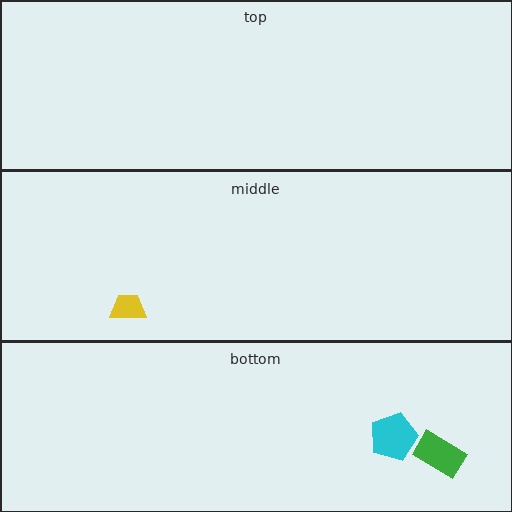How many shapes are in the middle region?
1.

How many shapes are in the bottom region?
2.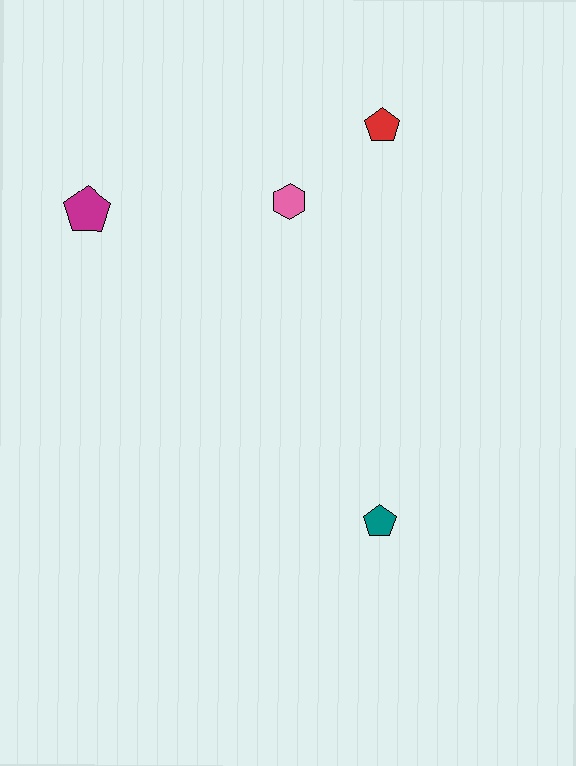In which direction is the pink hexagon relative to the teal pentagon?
The pink hexagon is above the teal pentagon.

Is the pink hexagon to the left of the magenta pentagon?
No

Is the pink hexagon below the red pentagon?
Yes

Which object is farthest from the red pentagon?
The teal pentagon is farthest from the red pentagon.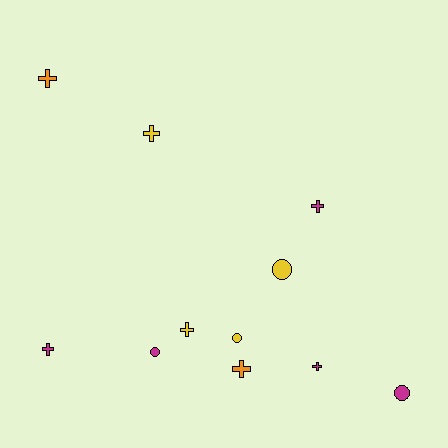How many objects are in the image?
There are 11 objects.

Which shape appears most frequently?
Cross, with 7 objects.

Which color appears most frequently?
Magenta, with 5 objects.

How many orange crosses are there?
There are 2 orange crosses.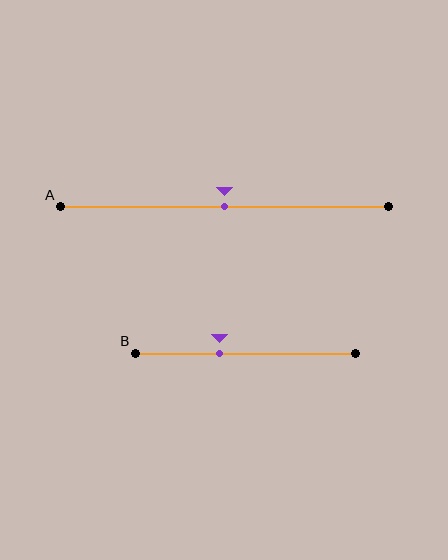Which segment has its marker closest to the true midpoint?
Segment A has its marker closest to the true midpoint.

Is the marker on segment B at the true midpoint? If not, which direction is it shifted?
No, the marker on segment B is shifted to the left by about 12% of the segment length.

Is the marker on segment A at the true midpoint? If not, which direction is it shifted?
Yes, the marker on segment A is at the true midpoint.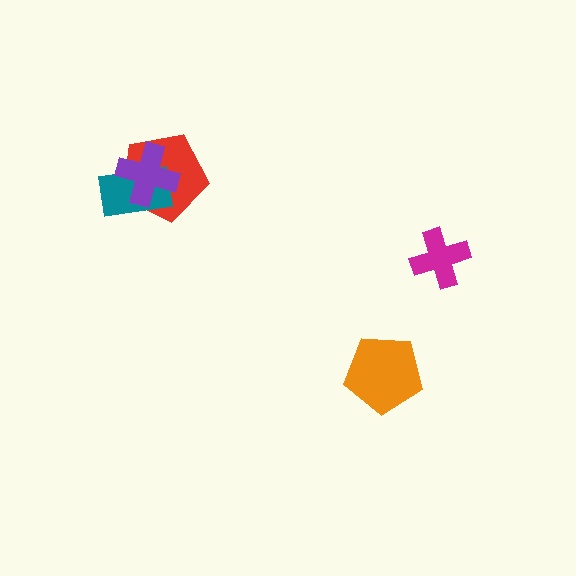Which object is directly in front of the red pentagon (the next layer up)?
The teal rectangle is directly in front of the red pentagon.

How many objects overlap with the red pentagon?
2 objects overlap with the red pentagon.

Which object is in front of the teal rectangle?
The purple cross is in front of the teal rectangle.